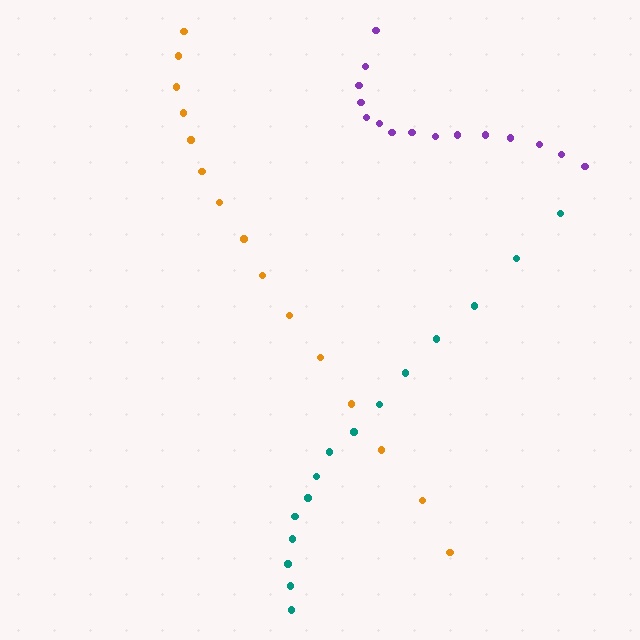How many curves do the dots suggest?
There are 3 distinct paths.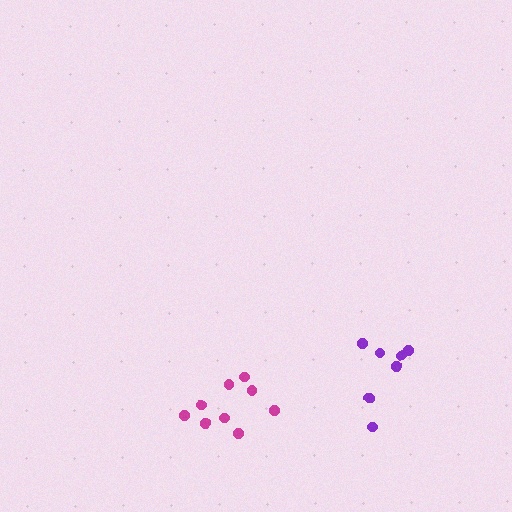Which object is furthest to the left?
The magenta cluster is leftmost.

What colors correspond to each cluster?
The clusters are colored: purple, magenta.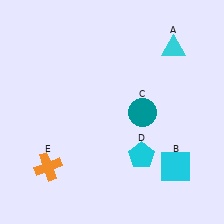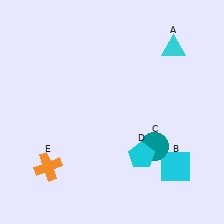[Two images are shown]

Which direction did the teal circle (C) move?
The teal circle (C) moved down.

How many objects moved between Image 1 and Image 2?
1 object moved between the two images.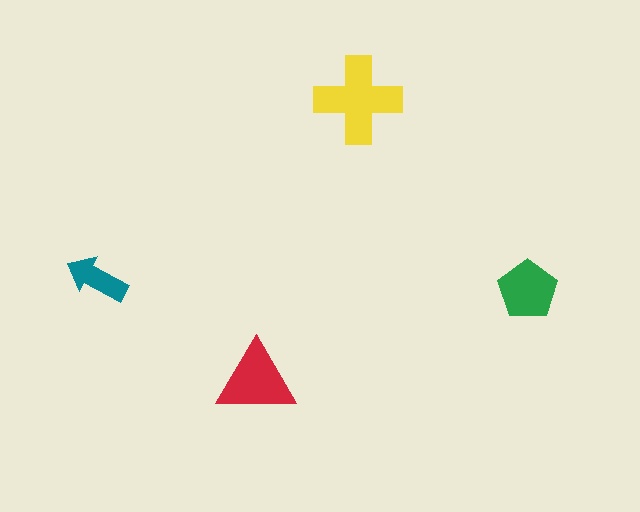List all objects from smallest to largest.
The teal arrow, the green pentagon, the red triangle, the yellow cross.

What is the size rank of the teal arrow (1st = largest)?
4th.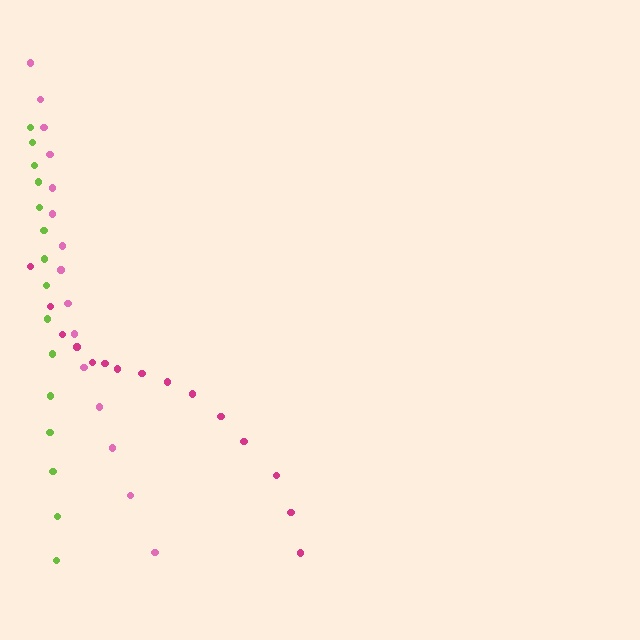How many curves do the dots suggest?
There are 3 distinct paths.